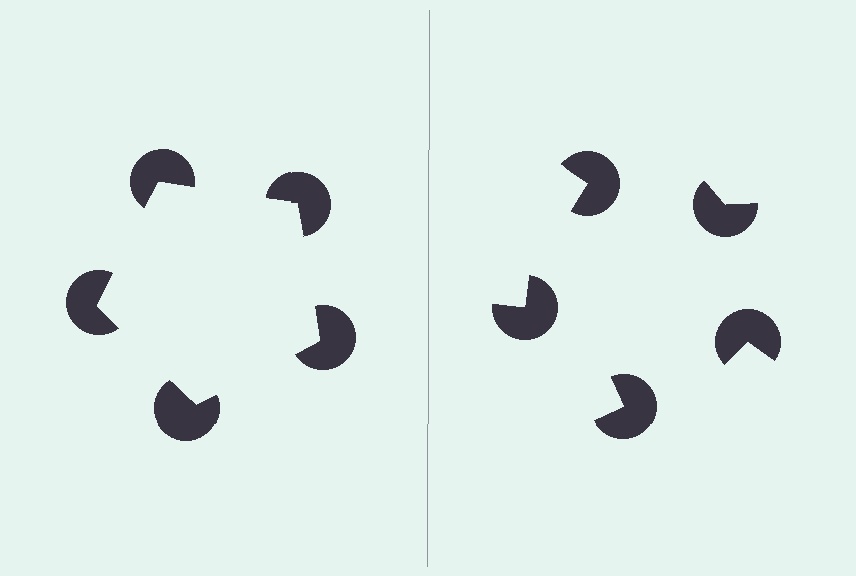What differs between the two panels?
The pac-man discs are positioned identically on both sides; only the wedge orientations differ. On the left they align to a pentagon; on the right they are misaligned.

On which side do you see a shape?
An illusory pentagon appears on the left side. On the right side the wedge cuts are rotated, so no coherent shape forms.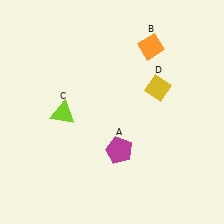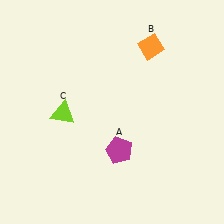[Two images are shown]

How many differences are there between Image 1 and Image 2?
There is 1 difference between the two images.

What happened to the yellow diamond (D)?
The yellow diamond (D) was removed in Image 2. It was in the top-right area of Image 1.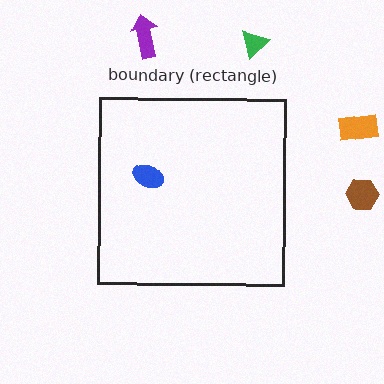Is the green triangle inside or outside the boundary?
Outside.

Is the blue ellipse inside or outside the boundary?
Inside.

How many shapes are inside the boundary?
1 inside, 4 outside.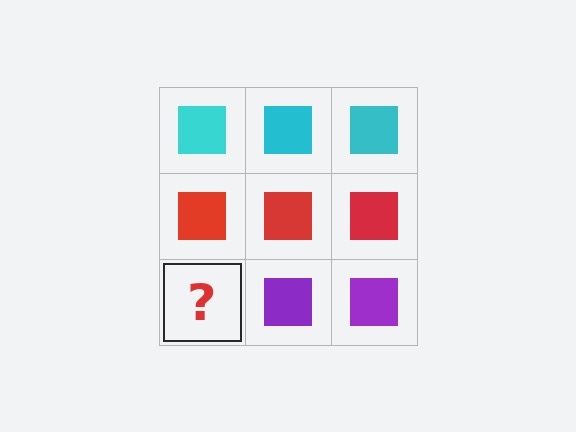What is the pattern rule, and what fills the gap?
The rule is that each row has a consistent color. The gap should be filled with a purple square.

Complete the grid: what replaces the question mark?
The question mark should be replaced with a purple square.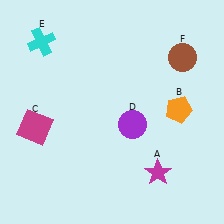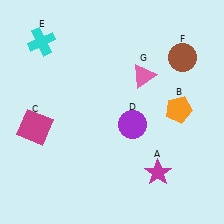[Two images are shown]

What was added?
A pink triangle (G) was added in Image 2.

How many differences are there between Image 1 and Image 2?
There is 1 difference between the two images.